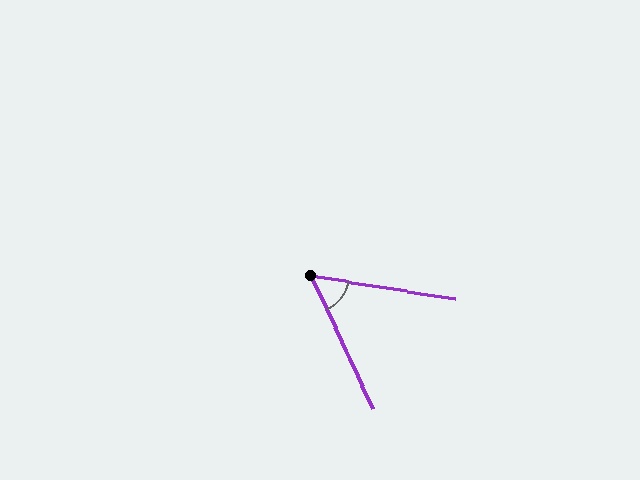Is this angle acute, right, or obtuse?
It is acute.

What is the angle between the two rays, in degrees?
Approximately 56 degrees.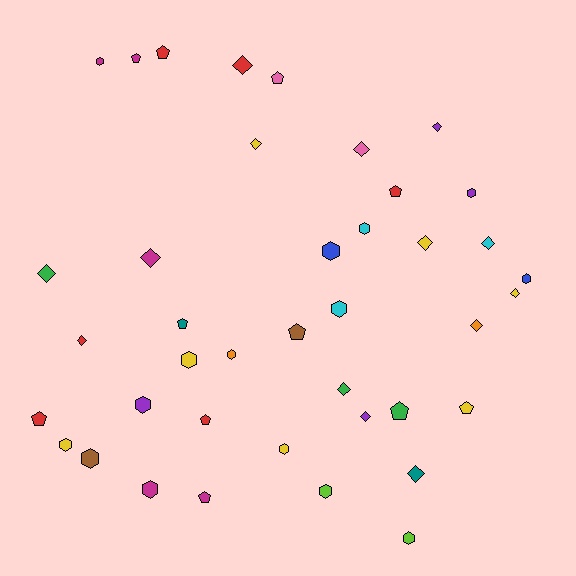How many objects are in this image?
There are 40 objects.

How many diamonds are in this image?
There are 14 diamonds.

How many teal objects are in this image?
There are 2 teal objects.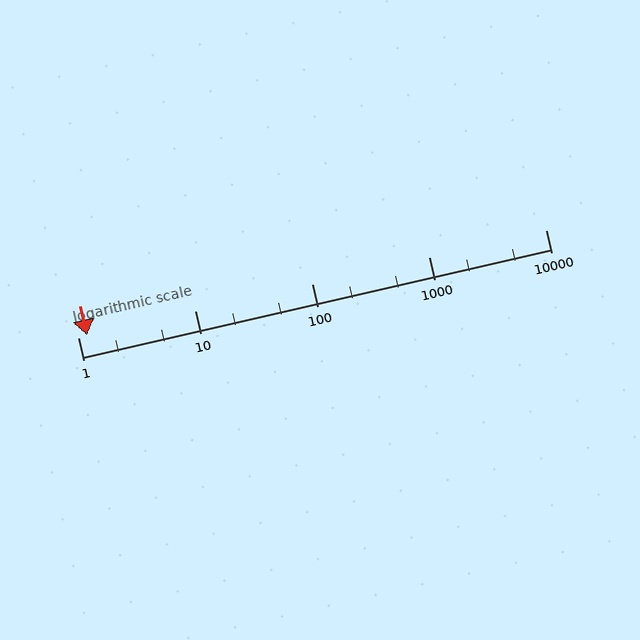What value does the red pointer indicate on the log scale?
The pointer indicates approximately 1.2.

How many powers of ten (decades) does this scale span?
The scale spans 4 decades, from 1 to 10000.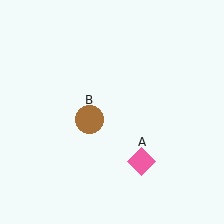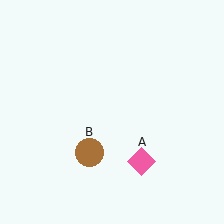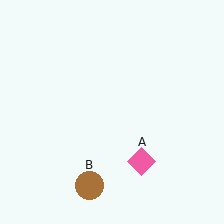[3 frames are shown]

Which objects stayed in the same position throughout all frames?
Pink diamond (object A) remained stationary.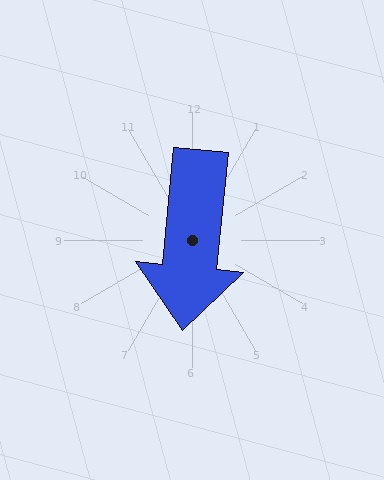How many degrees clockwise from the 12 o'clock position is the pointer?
Approximately 186 degrees.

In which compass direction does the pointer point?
South.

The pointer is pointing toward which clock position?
Roughly 6 o'clock.